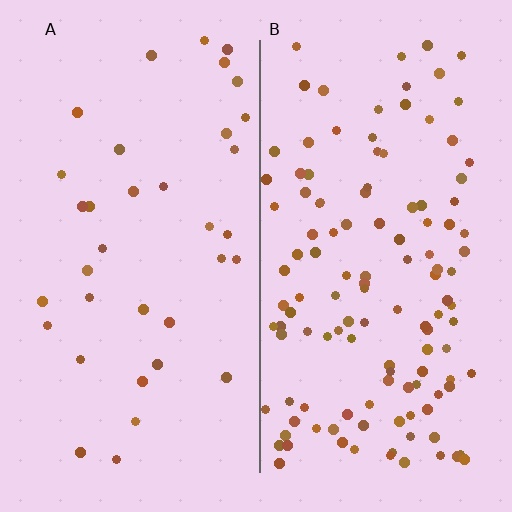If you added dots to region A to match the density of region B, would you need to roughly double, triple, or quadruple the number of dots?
Approximately quadruple.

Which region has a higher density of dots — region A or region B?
B (the right).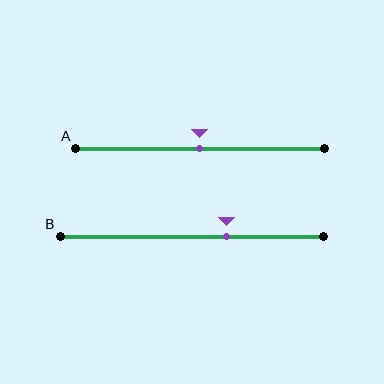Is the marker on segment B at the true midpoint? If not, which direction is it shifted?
No, the marker on segment B is shifted to the right by about 13% of the segment length.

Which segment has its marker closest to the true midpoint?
Segment A has its marker closest to the true midpoint.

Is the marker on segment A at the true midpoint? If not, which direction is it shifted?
Yes, the marker on segment A is at the true midpoint.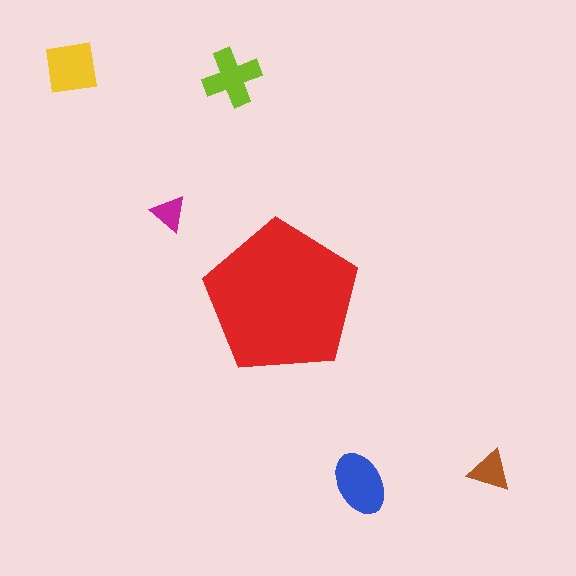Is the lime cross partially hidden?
No, the lime cross is fully visible.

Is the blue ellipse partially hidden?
No, the blue ellipse is fully visible.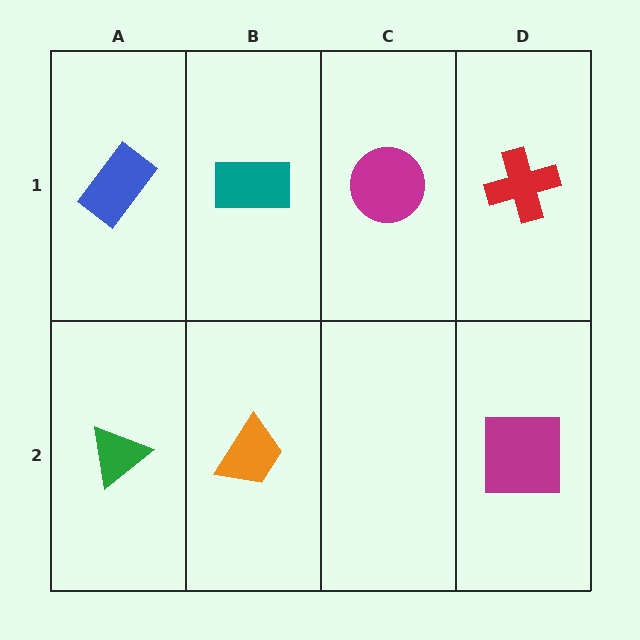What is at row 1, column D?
A red cross.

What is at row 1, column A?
A blue rectangle.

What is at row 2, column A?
A green triangle.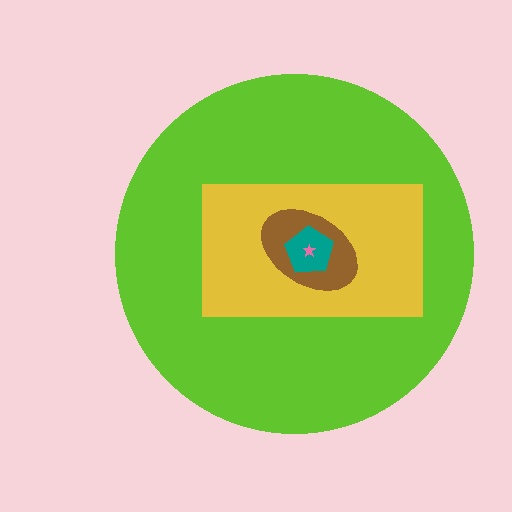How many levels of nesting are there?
5.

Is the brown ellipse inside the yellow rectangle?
Yes.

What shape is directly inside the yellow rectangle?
The brown ellipse.